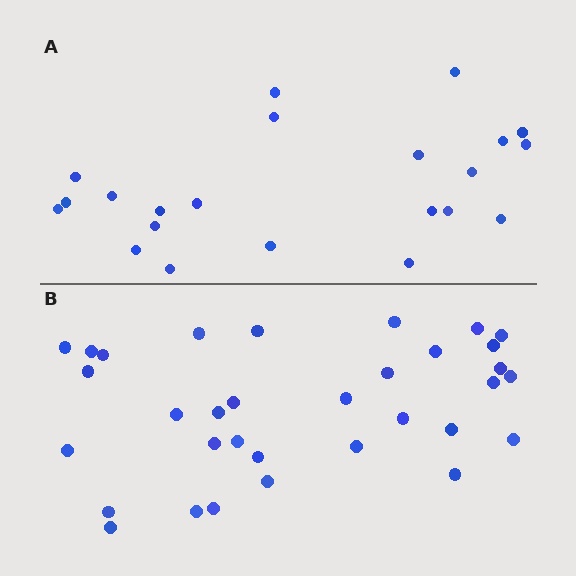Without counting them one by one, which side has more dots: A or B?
Region B (the bottom region) has more dots.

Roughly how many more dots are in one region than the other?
Region B has roughly 12 or so more dots than region A.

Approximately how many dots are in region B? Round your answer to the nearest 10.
About 30 dots. (The exact count is 33, which rounds to 30.)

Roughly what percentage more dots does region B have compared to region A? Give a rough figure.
About 50% more.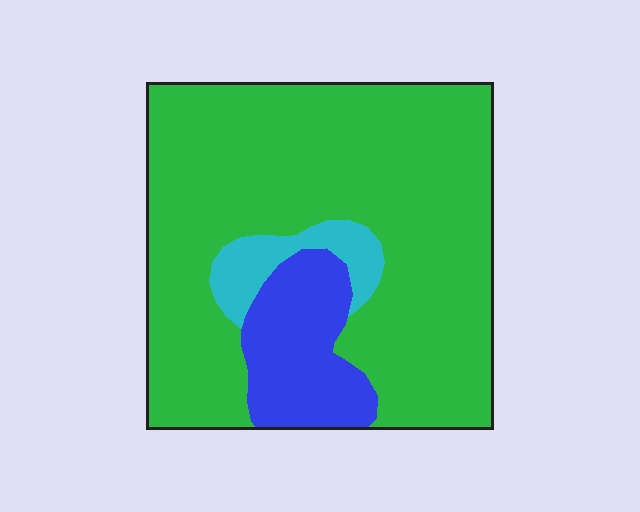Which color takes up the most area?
Green, at roughly 80%.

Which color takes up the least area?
Cyan, at roughly 5%.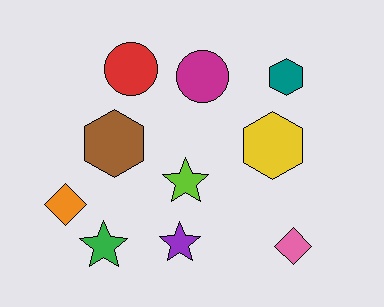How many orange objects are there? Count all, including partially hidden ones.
There is 1 orange object.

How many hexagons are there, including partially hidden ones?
There are 3 hexagons.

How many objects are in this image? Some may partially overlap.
There are 10 objects.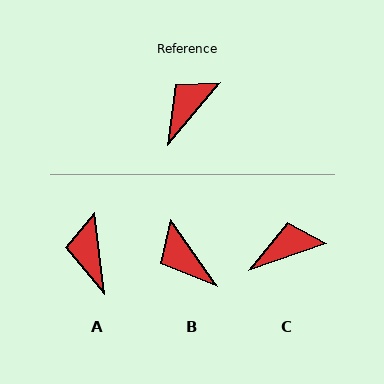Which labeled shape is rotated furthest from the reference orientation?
B, about 75 degrees away.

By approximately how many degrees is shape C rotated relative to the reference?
Approximately 31 degrees clockwise.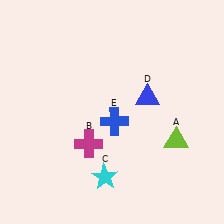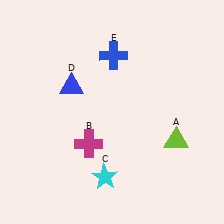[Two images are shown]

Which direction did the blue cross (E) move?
The blue cross (E) moved up.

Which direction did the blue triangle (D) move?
The blue triangle (D) moved left.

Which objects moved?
The objects that moved are: the blue triangle (D), the blue cross (E).